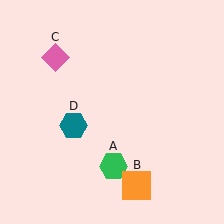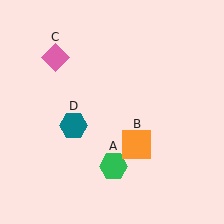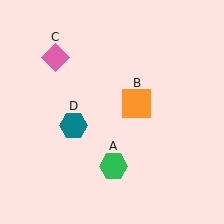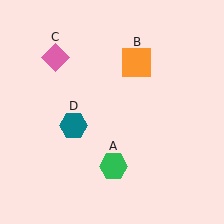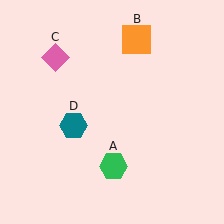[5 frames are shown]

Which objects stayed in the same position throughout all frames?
Green hexagon (object A) and pink diamond (object C) and teal hexagon (object D) remained stationary.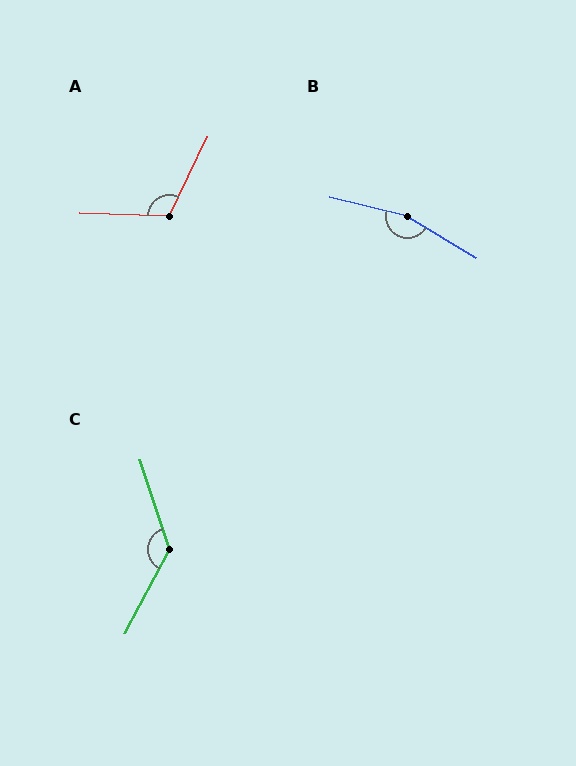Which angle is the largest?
B, at approximately 163 degrees.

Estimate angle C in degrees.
Approximately 134 degrees.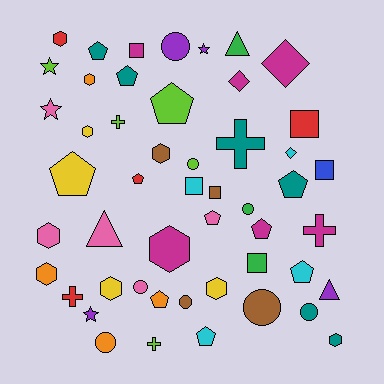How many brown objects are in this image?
There are 4 brown objects.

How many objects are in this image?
There are 50 objects.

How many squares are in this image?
There are 6 squares.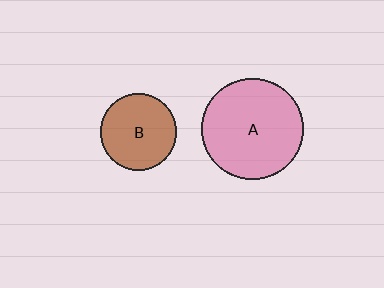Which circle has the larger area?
Circle A (pink).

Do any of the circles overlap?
No, none of the circles overlap.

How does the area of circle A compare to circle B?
Approximately 1.8 times.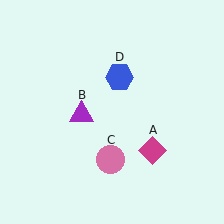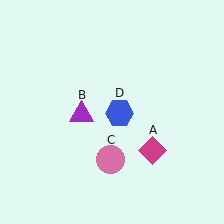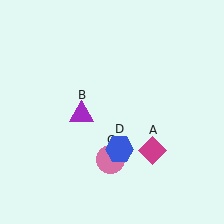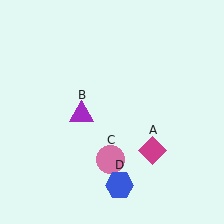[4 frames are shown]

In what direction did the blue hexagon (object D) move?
The blue hexagon (object D) moved down.